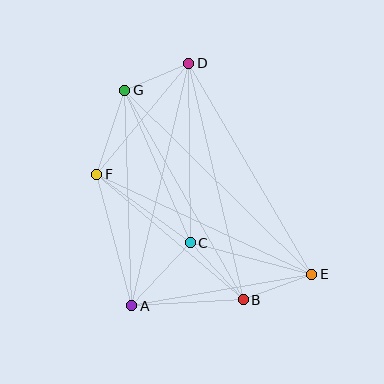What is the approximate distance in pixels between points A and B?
The distance between A and B is approximately 112 pixels.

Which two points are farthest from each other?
Points E and G are farthest from each other.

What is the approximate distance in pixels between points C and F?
The distance between C and F is approximately 115 pixels.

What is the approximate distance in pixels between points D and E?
The distance between D and E is approximately 244 pixels.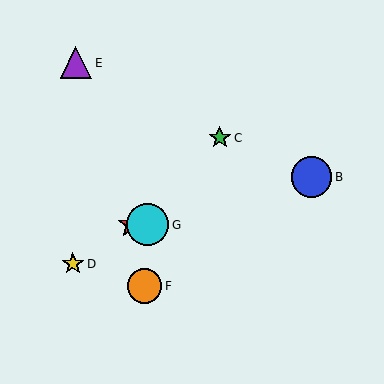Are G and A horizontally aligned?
Yes, both are at y≈225.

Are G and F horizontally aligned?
No, G is at y≈225 and F is at y≈286.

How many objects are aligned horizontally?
2 objects (A, G) are aligned horizontally.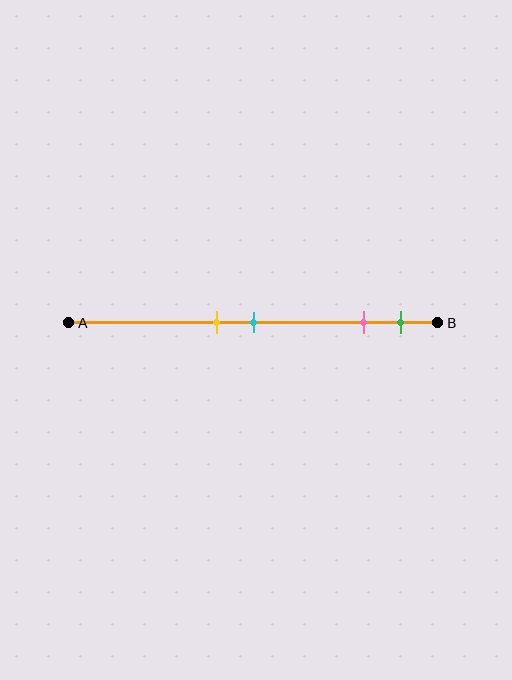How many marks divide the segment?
There are 4 marks dividing the segment.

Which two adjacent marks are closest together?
The yellow and cyan marks are the closest adjacent pair.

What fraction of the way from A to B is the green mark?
The green mark is approximately 90% (0.9) of the way from A to B.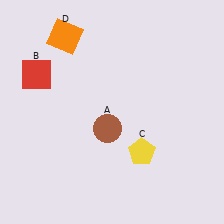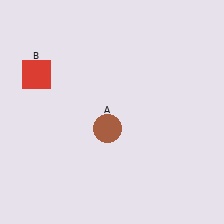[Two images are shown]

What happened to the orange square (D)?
The orange square (D) was removed in Image 2. It was in the top-left area of Image 1.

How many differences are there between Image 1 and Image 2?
There are 2 differences between the two images.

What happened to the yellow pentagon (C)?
The yellow pentagon (C) was removed in Image 2. It was in the bottom-right area of Image 1.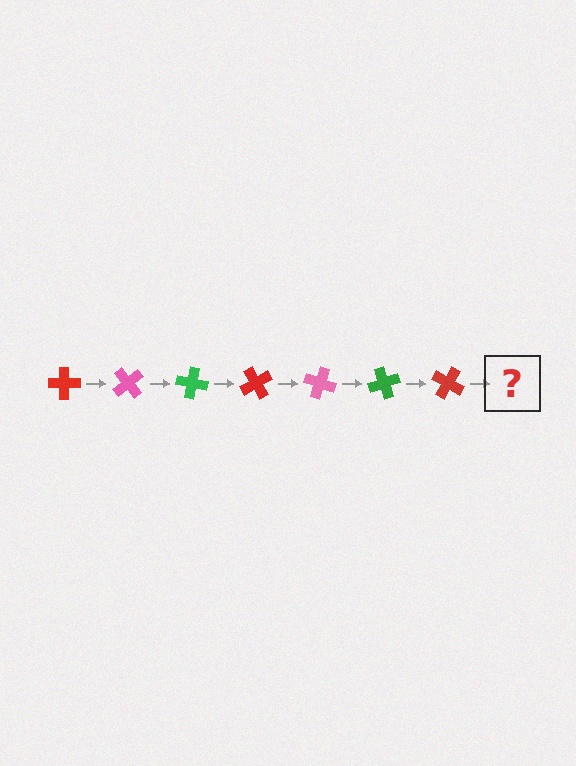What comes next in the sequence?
The next element should be a pink cross, rotated 350 degrees from the start.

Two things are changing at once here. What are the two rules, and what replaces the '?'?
The two rules are that it rotates 50 degrees each step and the color cycles through red, pink, and green. The '?' should be a pink cross, rotated 350 degrees from the start.